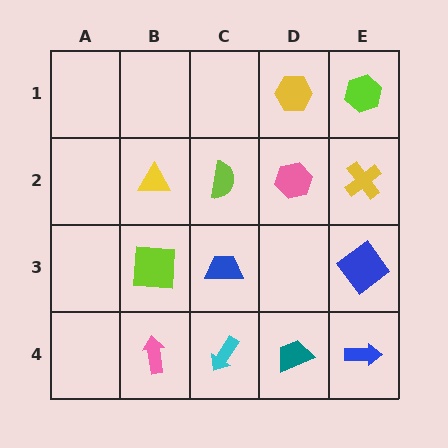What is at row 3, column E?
A blue diamond.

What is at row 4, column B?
A pink arrow.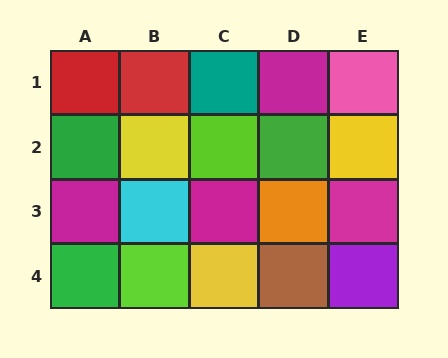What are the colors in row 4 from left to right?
Green, lime, yellow, brown, purple.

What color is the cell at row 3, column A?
Magenta.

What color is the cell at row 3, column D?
Orange.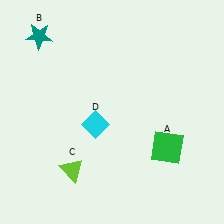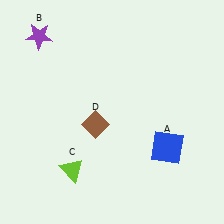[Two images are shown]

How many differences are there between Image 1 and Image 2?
There are 3 differences between the two images.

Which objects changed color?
A changed from green to blue. B changed from teal to purple. D changed from cyan to brown.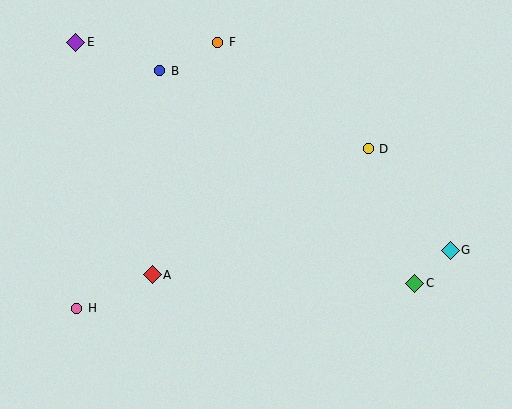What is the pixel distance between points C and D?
The distance between C and D is 142 pixels.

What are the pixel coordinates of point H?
Point H is at (77, 308).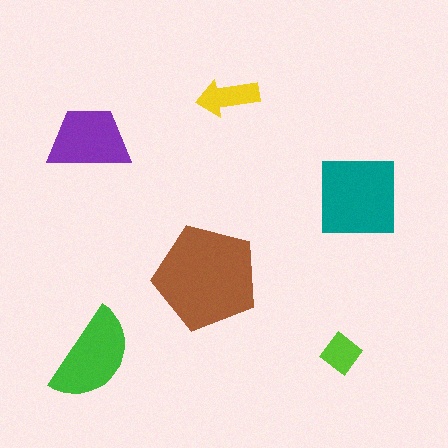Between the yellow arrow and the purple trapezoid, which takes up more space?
The purple trapezoid.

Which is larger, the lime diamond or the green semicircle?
The green semicircle.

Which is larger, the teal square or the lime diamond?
The teal square.